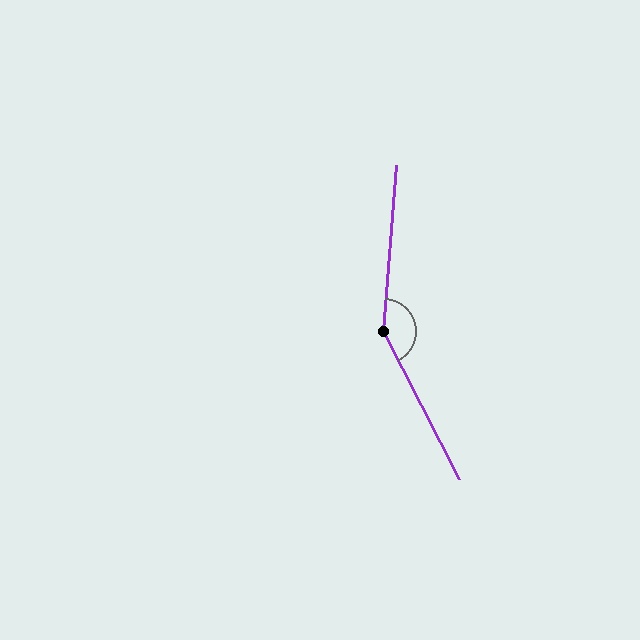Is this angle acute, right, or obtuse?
It is obtuse.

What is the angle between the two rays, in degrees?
Approximately 148 degrees.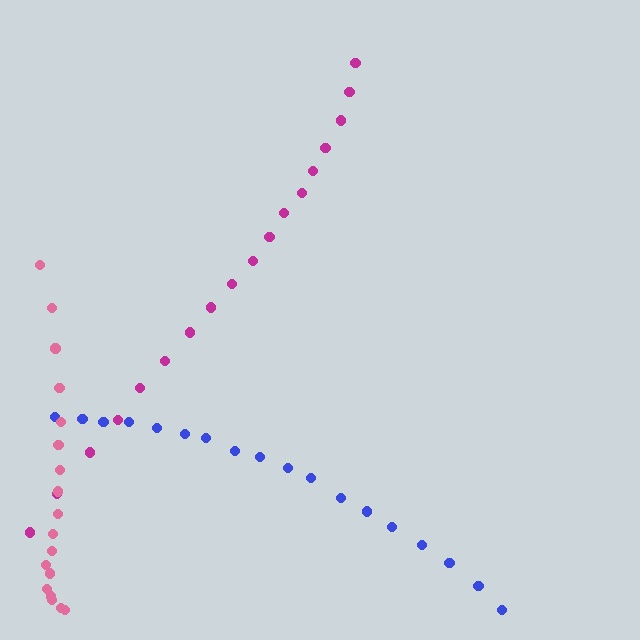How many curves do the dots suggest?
There are 3 distinct paths.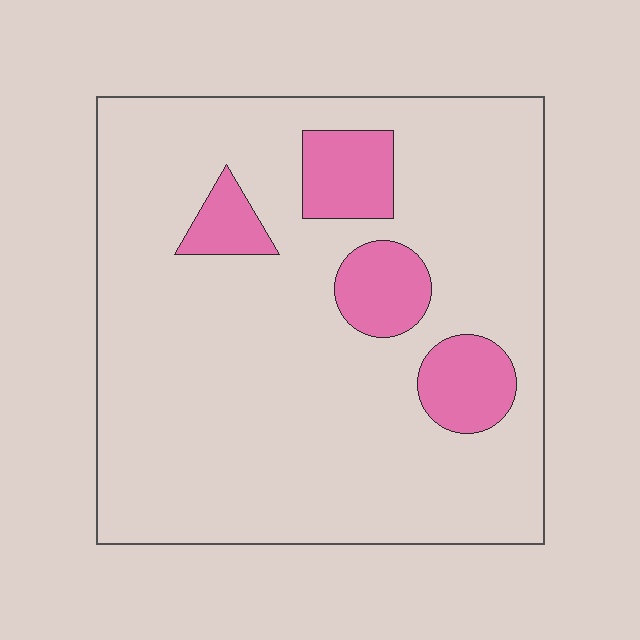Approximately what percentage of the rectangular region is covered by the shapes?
Approximately 15%.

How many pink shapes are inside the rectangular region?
4.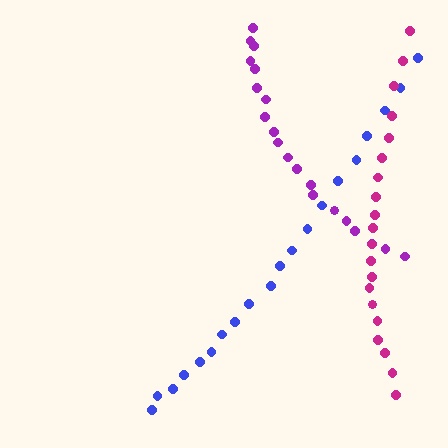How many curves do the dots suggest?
There are 3 distinct paths.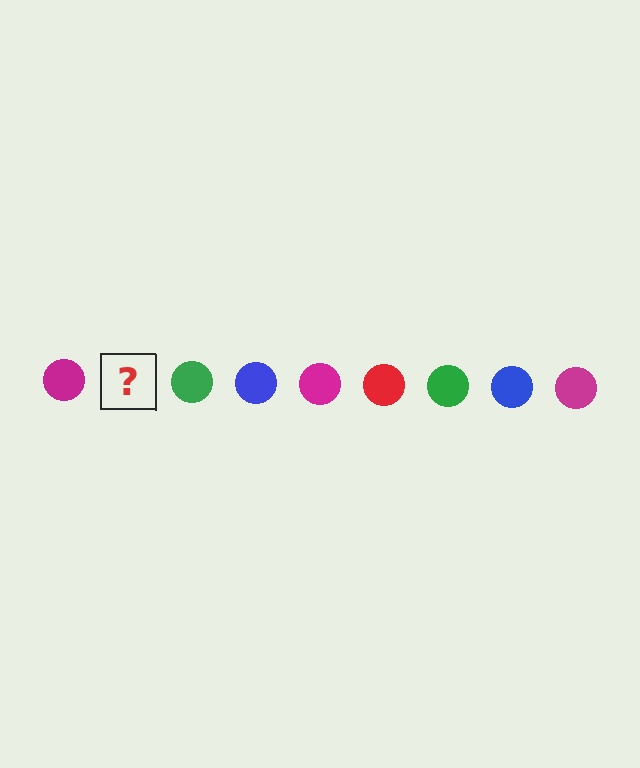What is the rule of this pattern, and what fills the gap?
The rule is that the pattern cycles through magenta, red, green, blue circles. The gap should be filled with a red circle.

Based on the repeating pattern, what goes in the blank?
The blank should be a red circle.